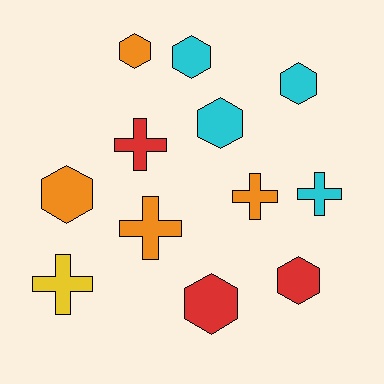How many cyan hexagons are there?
There are 3 cyan hexagons.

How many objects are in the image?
There are 12 objects.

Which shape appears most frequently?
Hexagon, with 7 objects.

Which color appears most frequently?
Cyan, with 4 objects.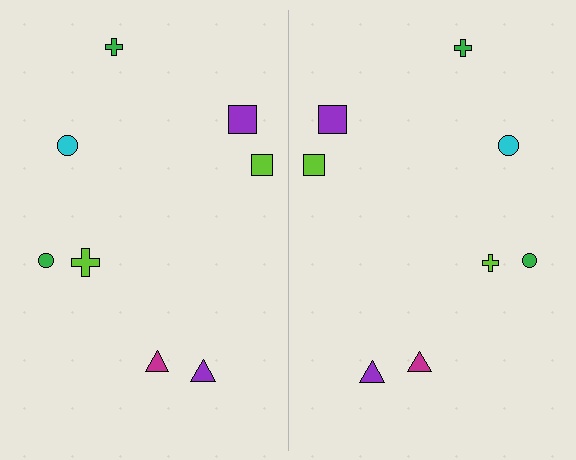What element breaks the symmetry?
The lime cross on the right side has a different size than its mirror counterpart.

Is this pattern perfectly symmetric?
No, the pattern is not perfectly symmetric. The lime cross on the right side has a different size than its mirror counterpart.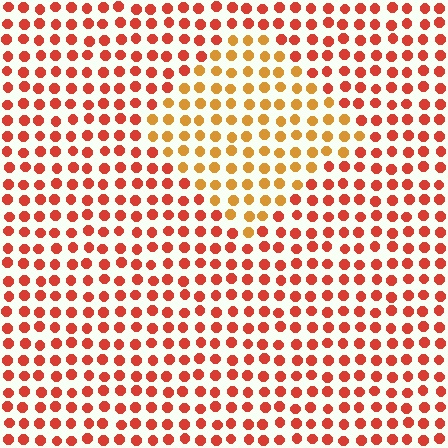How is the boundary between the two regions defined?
The boundary is defined purely by a slight shift in hue (about 33 degrees). Spacing, size, and orientation are identical on both sides.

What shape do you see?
I see a diamond.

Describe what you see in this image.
The image is filled with small red elements in a uniform arrangement. A diamond-shaped region is visible where the elements are tinted to a slightly different hue, forming a subtle color boundary.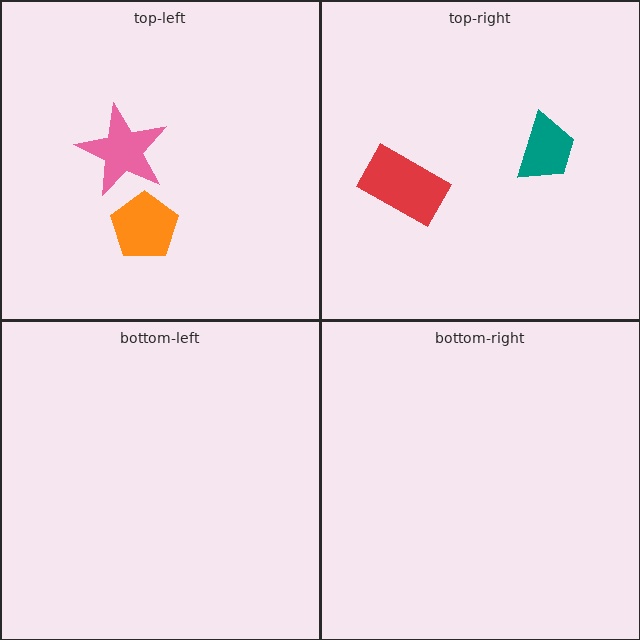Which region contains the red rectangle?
The top-right region.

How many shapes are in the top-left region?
2.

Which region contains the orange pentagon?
The top-left region.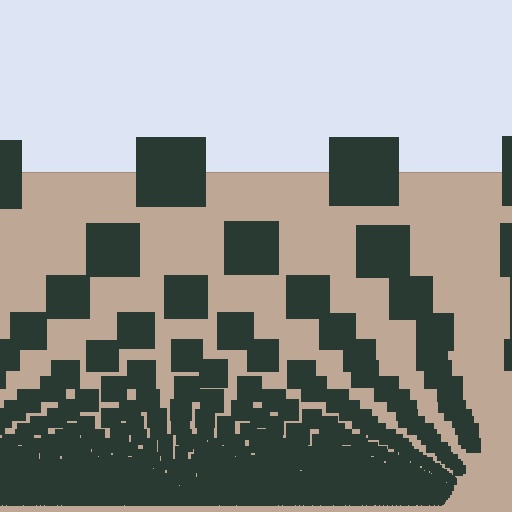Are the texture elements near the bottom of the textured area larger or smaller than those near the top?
Smaller. The gradient is inverted — elements near the bottom are smaller and denser.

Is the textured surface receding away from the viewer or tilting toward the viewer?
The surface appears to tilt toward the viewer. Texture elements get larger and sparser toward the top.